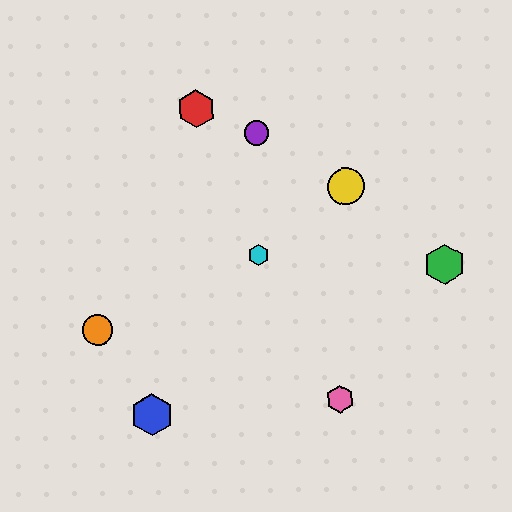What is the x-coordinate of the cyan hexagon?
The cyan hexagon is at x≈258.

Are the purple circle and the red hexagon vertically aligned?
No, the purple circle is at x≈256 and the red hexagon is at x≈196.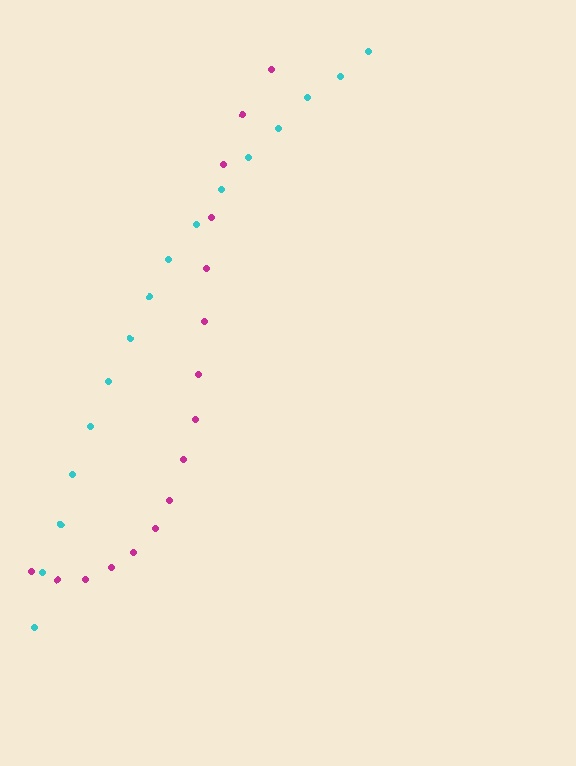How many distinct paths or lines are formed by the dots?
There are 2 distinct paths.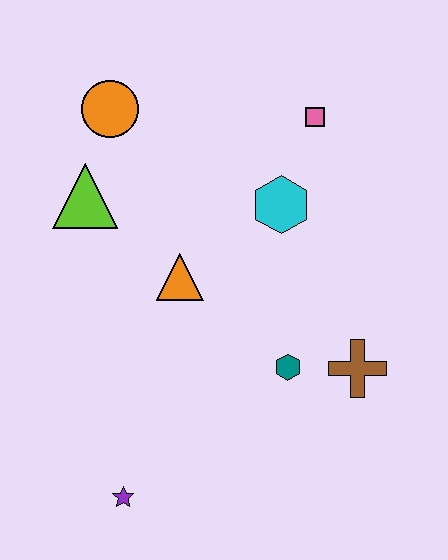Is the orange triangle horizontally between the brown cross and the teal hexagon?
No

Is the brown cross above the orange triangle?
No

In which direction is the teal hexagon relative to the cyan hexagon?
The teal hexagon is below the cyan hexagon.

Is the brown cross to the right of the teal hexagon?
Yes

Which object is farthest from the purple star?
The pink square is farthest from the purple star.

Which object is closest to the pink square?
The cyan hexagon is closest to the pink square.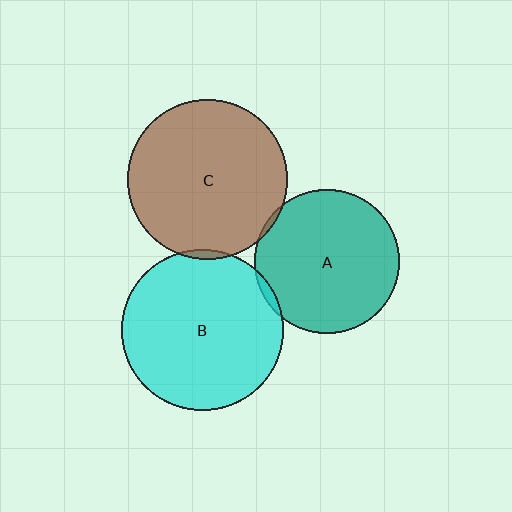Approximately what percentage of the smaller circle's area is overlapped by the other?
Approximately 5%.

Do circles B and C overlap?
Yes.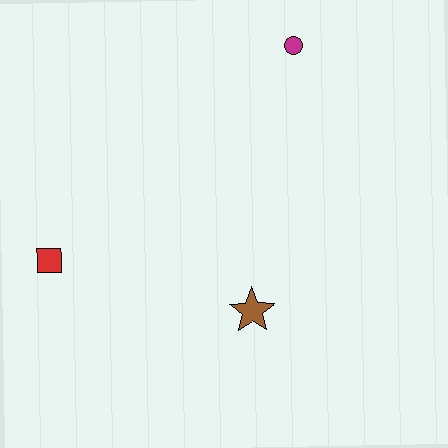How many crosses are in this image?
There are no crosses.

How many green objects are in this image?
There are no green objects.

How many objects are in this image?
There are 3 objects.